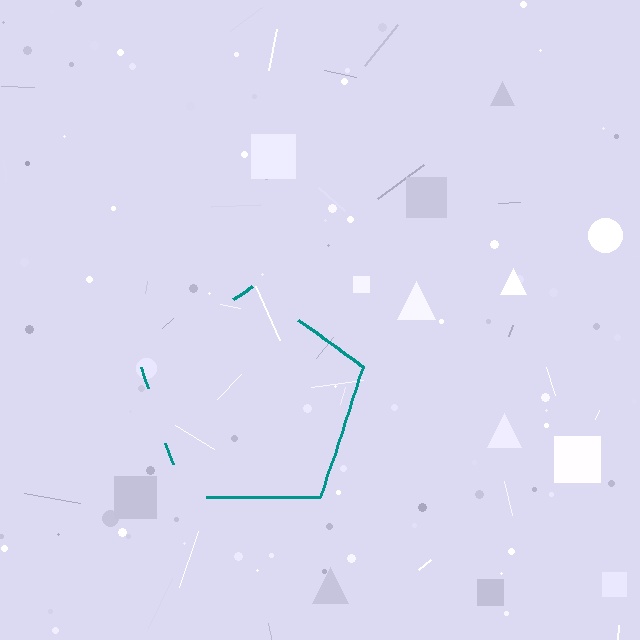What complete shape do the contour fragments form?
The contour fragments form a pentagon.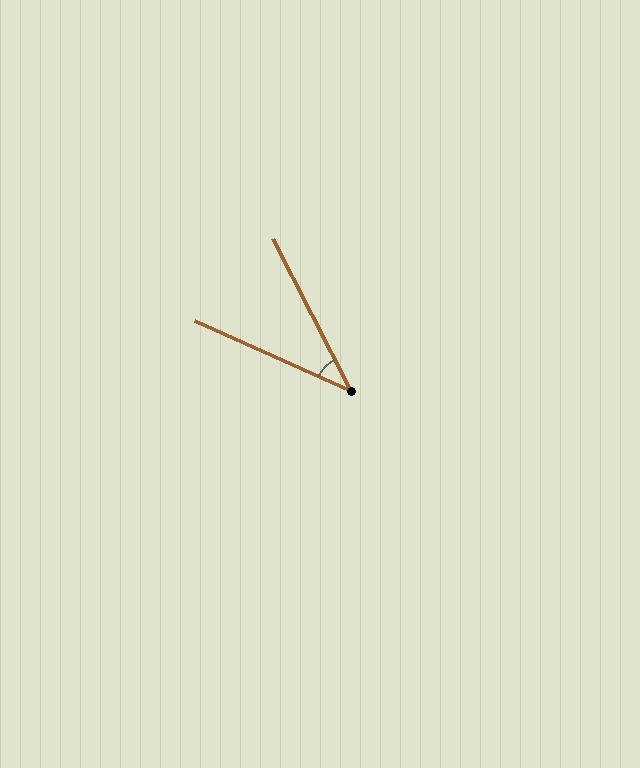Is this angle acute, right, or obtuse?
It is acute.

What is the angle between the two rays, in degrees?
Approximately 39 degrees.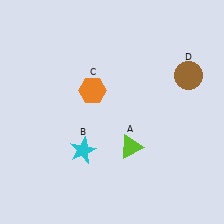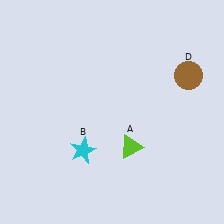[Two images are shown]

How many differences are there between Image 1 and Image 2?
There is 1 difference between the two images.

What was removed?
The orange hexagon (C) was removed in Image 2.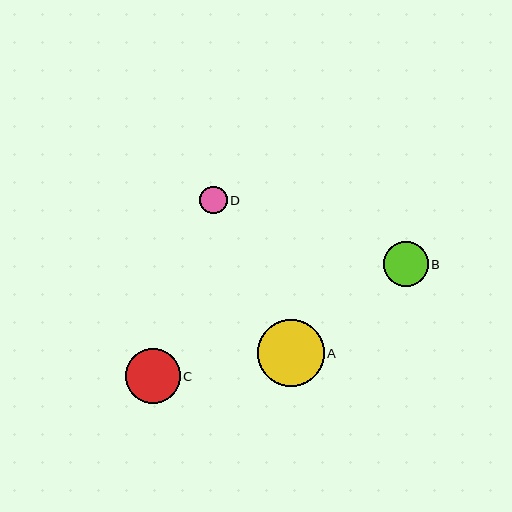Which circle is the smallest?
Circle D is the smallest with a size of approximately 28 pixels.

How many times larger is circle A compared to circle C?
Circle A is approximately 1.2 times the size of circle C.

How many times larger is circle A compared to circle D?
Circle A is approximately 2.4 times the size of circle D.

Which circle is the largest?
Circle A is the largest with a size of approximately 66 pixels.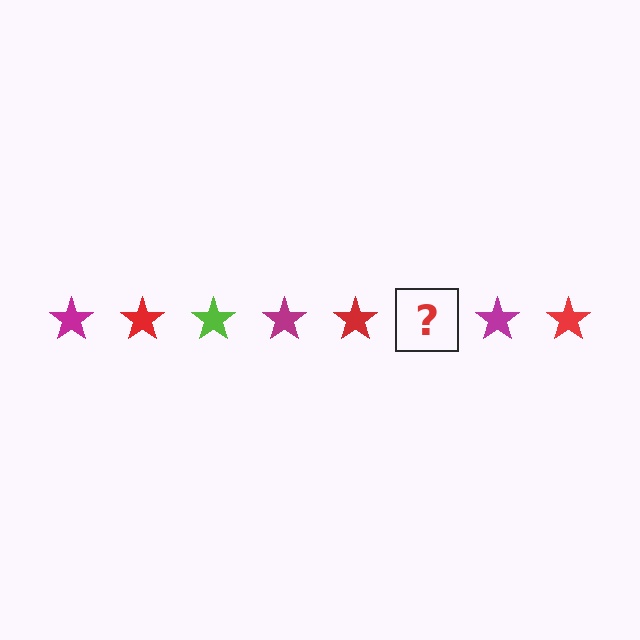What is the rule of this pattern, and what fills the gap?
The rule is that the pattern cycles through magenta, red, lime stars. The gap should be filled with a lime star.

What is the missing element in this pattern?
The missing element is a lime star.